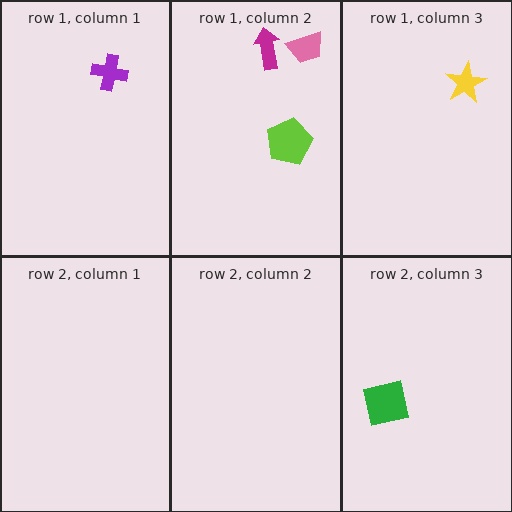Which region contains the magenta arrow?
The row 1, column 2 region.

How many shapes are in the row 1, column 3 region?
1.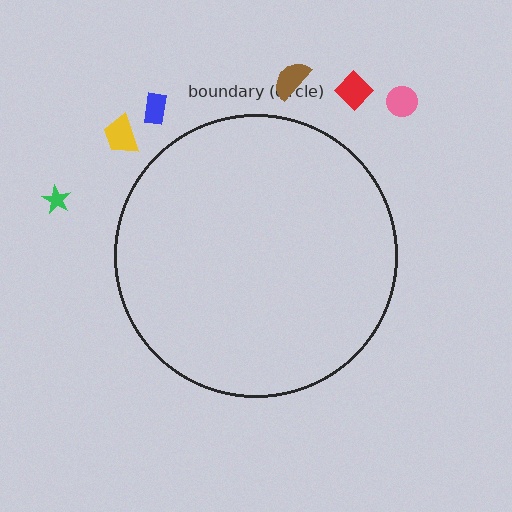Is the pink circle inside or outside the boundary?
Outside.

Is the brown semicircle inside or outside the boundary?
Outside.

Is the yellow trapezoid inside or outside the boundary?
Outside.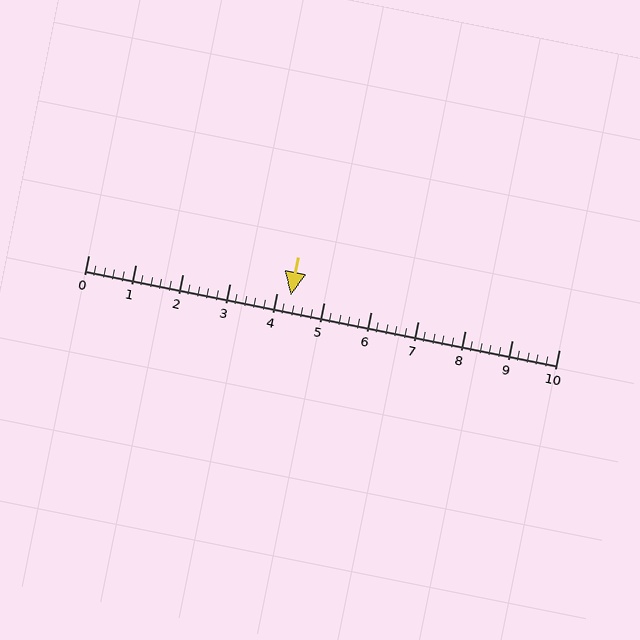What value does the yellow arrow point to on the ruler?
The yellow arrow points to approximately 4.3.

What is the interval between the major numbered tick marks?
The major tick marks are spaced 1 units apart.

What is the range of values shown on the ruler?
The ruler shows values from 0 to 10.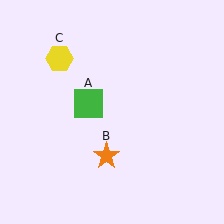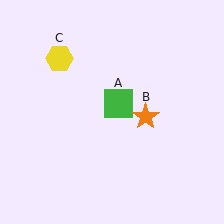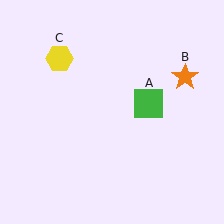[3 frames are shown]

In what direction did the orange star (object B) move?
The orange star (object B) moved up and to the right.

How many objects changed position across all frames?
2 objects changed position: green square (object A), orange star (object B).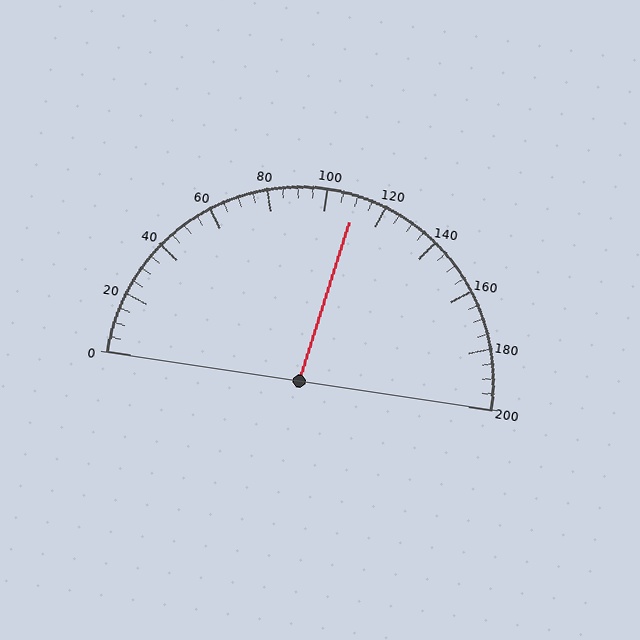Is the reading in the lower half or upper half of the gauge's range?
The reading is in the upper half of the range (0 to 200).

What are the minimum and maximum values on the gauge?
The gauge ranges from 0 to 200.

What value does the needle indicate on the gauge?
The needle indicates approximately 110.